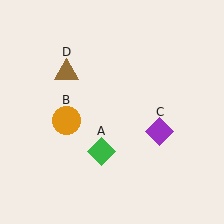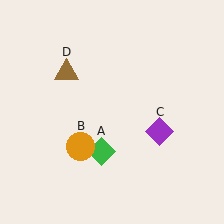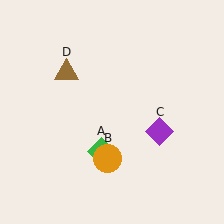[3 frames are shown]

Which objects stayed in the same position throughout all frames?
Green diamond (object A) and purple diamond (object C) and brown triangle (object D) remained stationary.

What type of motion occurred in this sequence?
The orange circle (object B) rotated counterclockwise around the center of the scene.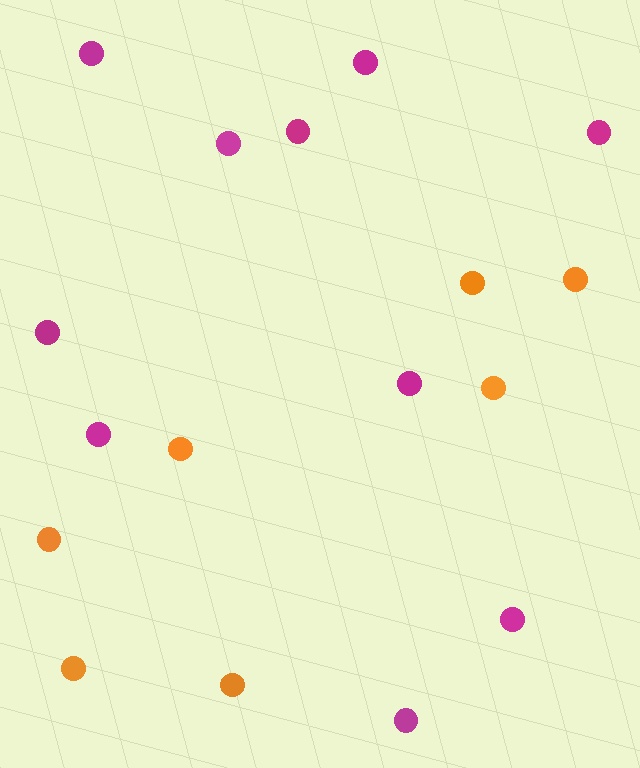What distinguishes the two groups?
There are 2 groups: one group of magenta circles (10) and one group of orange circles (7).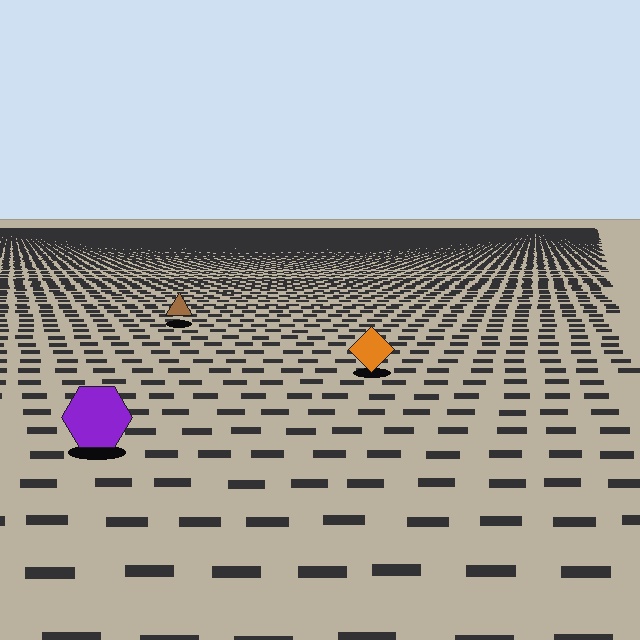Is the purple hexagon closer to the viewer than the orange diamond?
Yes. The purple hexagon is closer — you can tell from the texture gradient: the ground texture is coarser near it.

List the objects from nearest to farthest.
From nearest to farthest: the purple hexagon, the orange diamond, the brown triangle.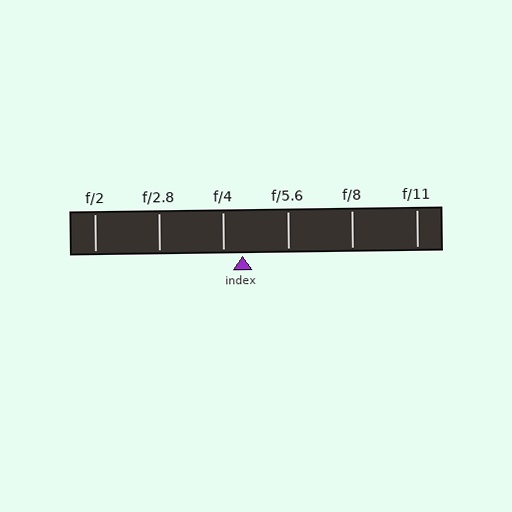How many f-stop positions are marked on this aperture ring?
There are 6 f-stop positions marked.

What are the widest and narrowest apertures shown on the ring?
The widest aperture shown is f/2 and the narrowest is f/11.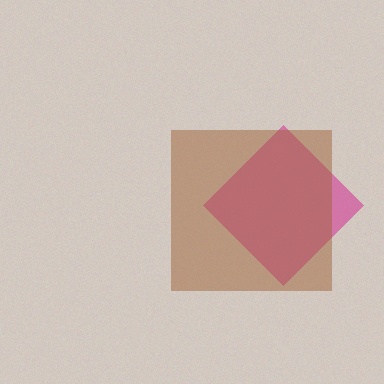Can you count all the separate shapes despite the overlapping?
Yes, there are 2 separate shapes.